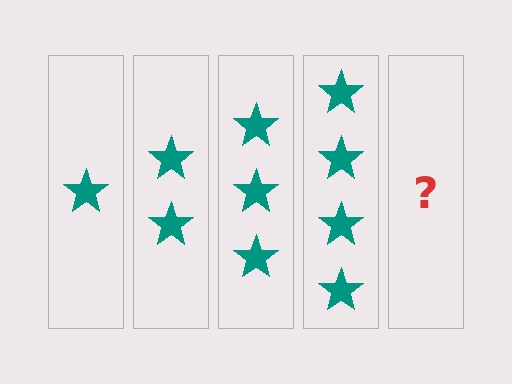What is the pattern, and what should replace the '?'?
The pattern is that each step adds one more star. The '?' should be 5 stars.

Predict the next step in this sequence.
The next step is 5 stars.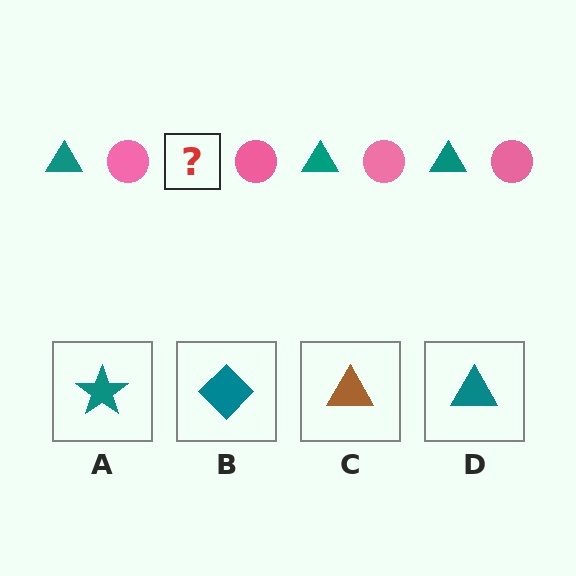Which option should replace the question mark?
Option D.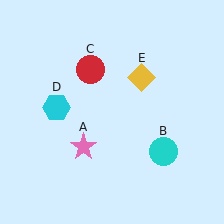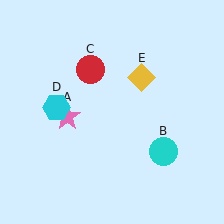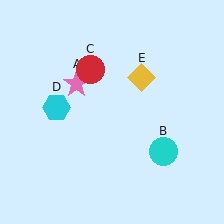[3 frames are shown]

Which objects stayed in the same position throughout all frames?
Cyan circle (object B) and red circle (object C) and cyan hexagon (object D) and yellow diamond (object E) remained stationary.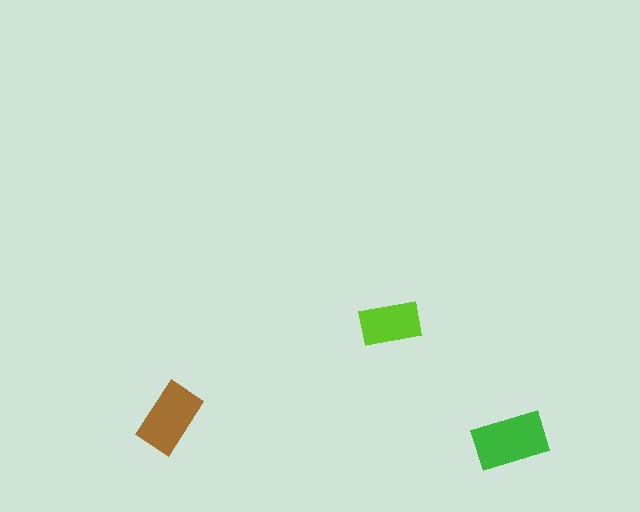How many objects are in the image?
There are 3 objects in the image.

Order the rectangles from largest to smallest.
the green one, the brown one, the lime one.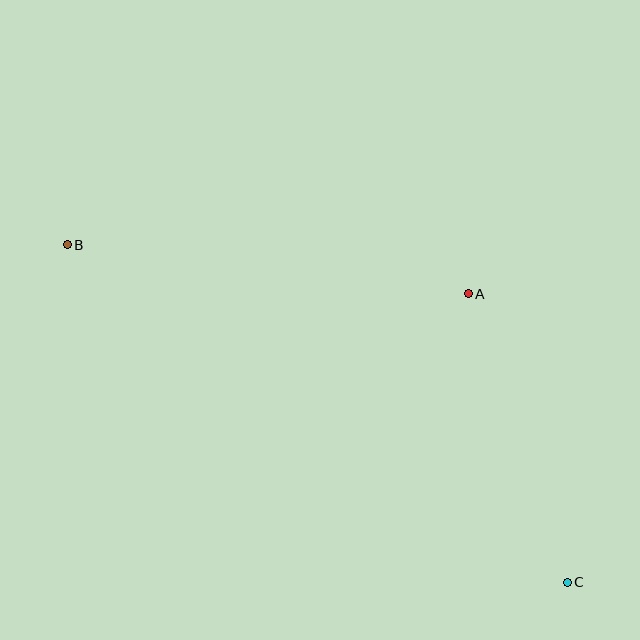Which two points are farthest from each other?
Points B and C are farthest from each other.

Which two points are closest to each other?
Points A and C are closest to each other.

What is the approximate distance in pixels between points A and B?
The distance between A and B is approximately 404 pixels.